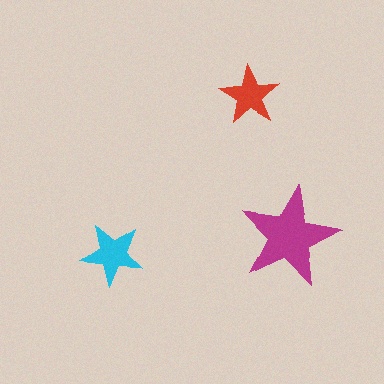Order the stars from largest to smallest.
the magenta one, the cyan one, the red one.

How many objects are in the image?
There are 3 objects in the image.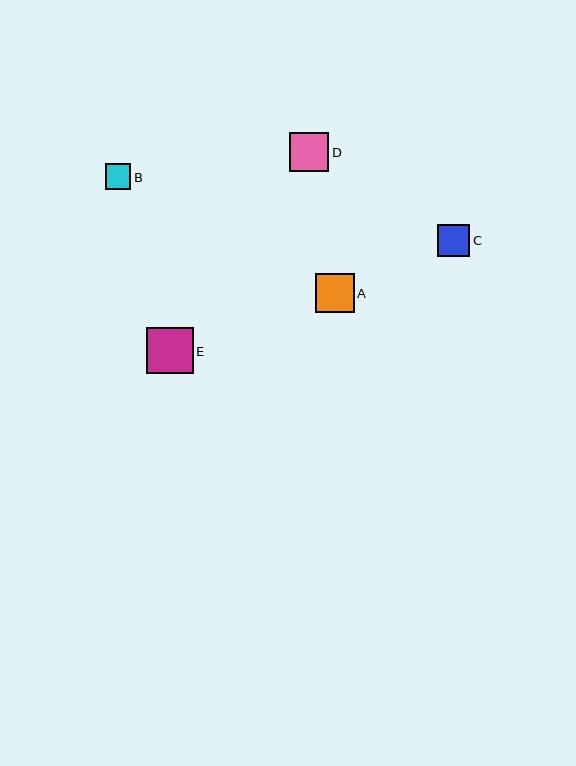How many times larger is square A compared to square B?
Square A is approximately 1.5 times the size of square B.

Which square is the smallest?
Square B is the smallest with a size of approximately 25 pixels.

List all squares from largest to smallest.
From largest to smallest: E, D, A, C, B.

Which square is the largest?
Square E is the largest with a size of approximately 47 pixels.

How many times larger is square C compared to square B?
Square C is approximately 1.3 times the size of square B.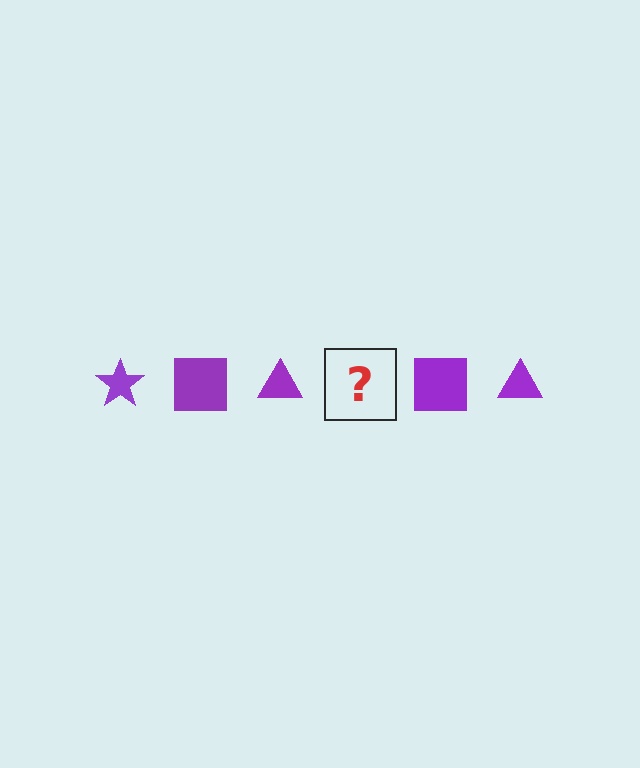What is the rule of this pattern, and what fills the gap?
The rule is that the pattern cycles through star, square, triangle shapes in purple. The gap should be filled with a purple star.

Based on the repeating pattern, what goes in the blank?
The blank should be a purple star.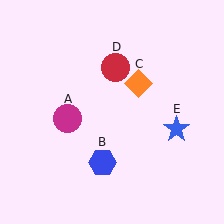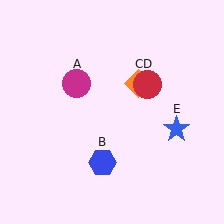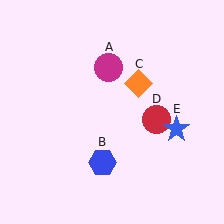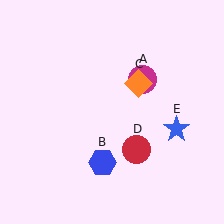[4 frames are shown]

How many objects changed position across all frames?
2 objects changed position: magenta circle (object A), red circle (object D).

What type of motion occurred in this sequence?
The magenta circle (object A), red circle (object D) rotated clockwise around the center of the scene.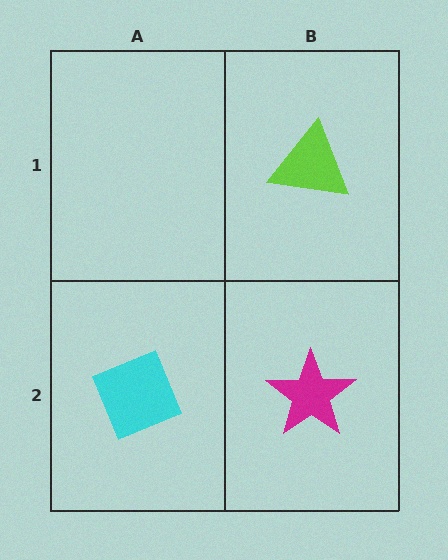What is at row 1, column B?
A lime triangle.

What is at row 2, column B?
A magenta star.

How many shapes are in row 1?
1 shape.